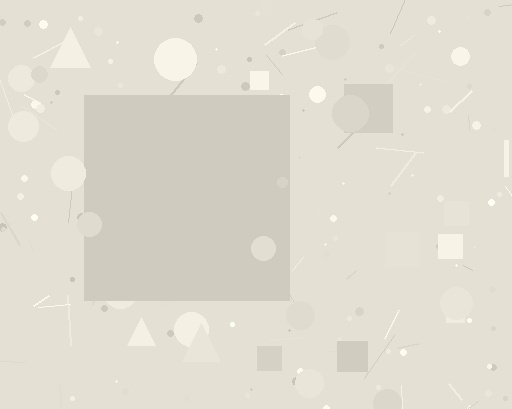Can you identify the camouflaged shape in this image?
The camouflaged shape is a square.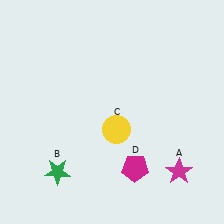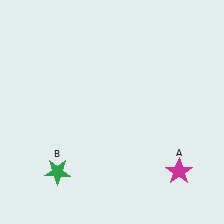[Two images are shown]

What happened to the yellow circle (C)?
The yellow circle (C) was removed in Image 2. It was in the bottom-right area of Image 1.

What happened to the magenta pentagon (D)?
The magenta pentagon (D) was removed in Image 2. It was in the bottom-right area of Image 1.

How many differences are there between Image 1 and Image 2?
There are 2 differences between the two images.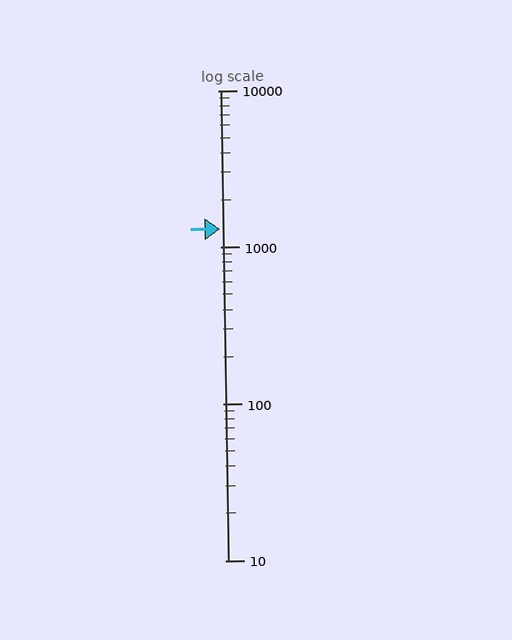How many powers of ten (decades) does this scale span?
The scale spans 3 decades, from 10 to 10000.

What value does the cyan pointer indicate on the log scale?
The pointer indicates approximately 1300.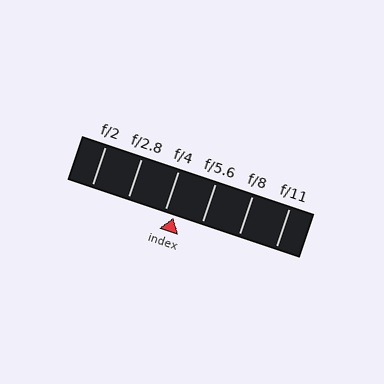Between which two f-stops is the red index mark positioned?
The index mark is between f/4 and f/5.6.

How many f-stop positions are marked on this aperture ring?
There are 6 f-stop positions marked.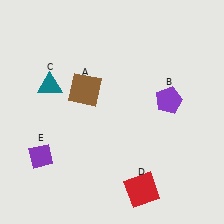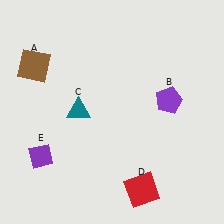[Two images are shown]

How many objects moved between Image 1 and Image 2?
2 objects moved between the two images.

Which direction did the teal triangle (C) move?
The teal triangle (C) moved right.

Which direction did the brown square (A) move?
The brown square (A) moved left.